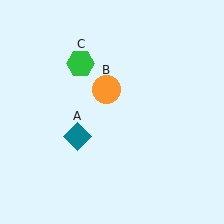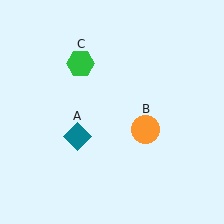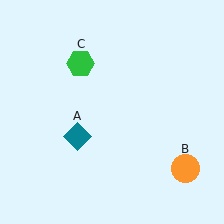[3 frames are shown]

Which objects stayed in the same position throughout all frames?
Teal diamond (object A) and green hexagon (object C) remained stationary.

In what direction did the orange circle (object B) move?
The orange circle (object B) moved down and to the right.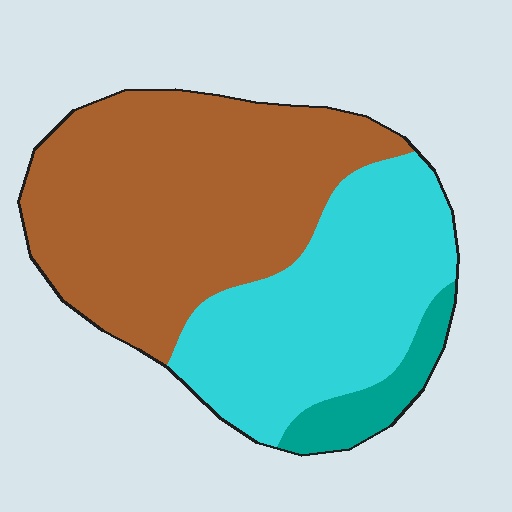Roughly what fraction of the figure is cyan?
Cyan takes up about three eighths (3/8) of the figure.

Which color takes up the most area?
Brown, at roughly 55%.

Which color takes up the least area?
Teal, at roughly 10%.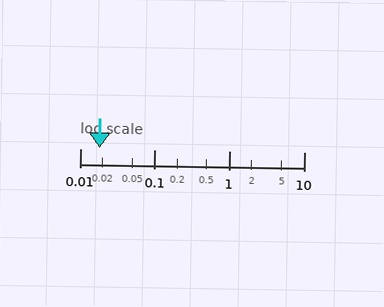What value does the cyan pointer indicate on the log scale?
The pointer indicates approximately 0.018.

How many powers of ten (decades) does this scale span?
The scale spans 3 decades, from 0.01 to 10.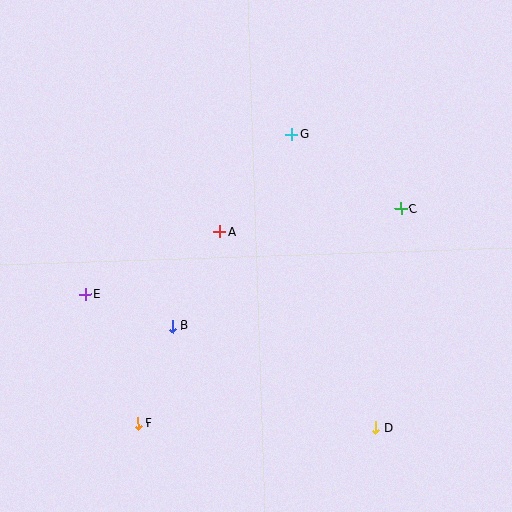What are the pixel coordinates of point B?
Point B is at (172, 326).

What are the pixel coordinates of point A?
Point A is at (220, 232).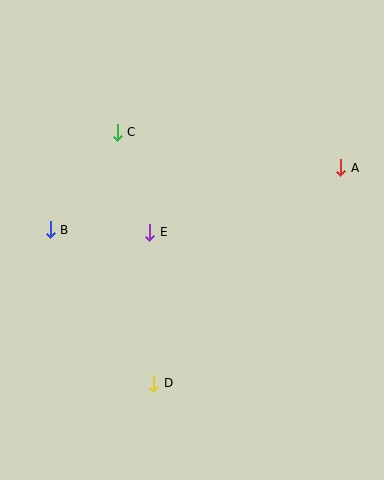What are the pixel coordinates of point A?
Point A is at (341, 168).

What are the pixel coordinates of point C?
Point C is at (117, 132).